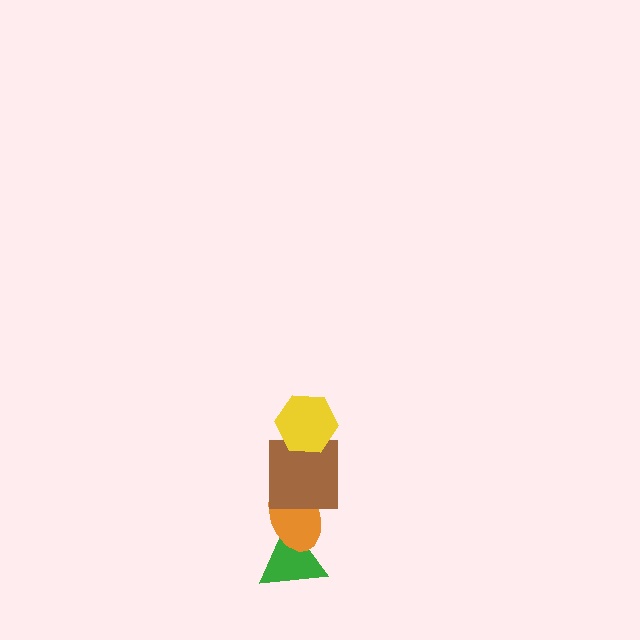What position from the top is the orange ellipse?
The orange ellipse is 3rd from the top.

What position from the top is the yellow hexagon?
The yellow hexagon is 1st from the top.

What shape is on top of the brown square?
The yellow hexagon is on top of the brown square.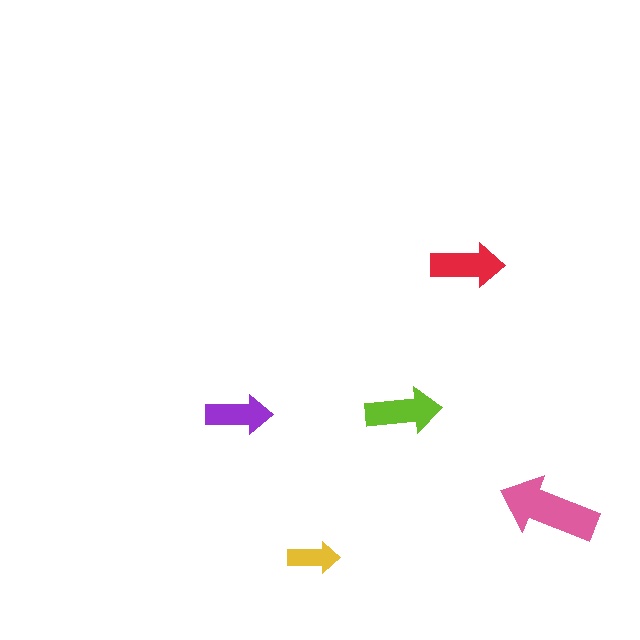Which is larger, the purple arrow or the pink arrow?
The pink one.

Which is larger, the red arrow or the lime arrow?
The lime one.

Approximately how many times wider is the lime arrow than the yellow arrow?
About 1.5 times wider.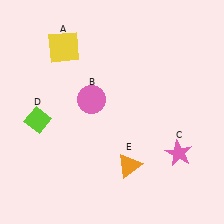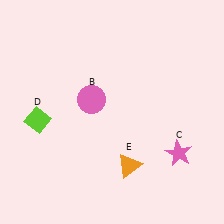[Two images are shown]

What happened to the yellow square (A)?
The yellow square (A) was removed in Image 2. It was in the top-left area of Image 1.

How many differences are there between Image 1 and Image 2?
There is 1 difference between the two images.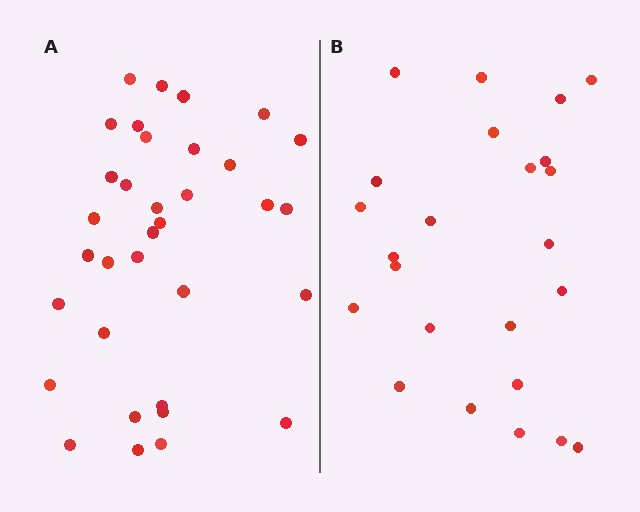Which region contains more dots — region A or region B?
Region A (the left region) has more dots.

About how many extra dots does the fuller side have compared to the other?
Region A has roughly 10 or so more dots than region B.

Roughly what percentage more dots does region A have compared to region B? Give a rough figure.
About 40% more.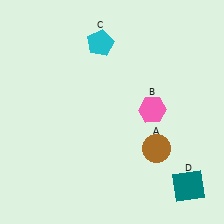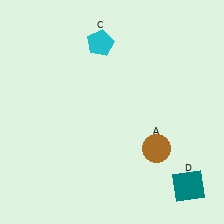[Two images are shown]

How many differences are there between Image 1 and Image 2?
There is 1 difference between the two images.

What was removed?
The pink hexagon (B) was removed in Image 2.